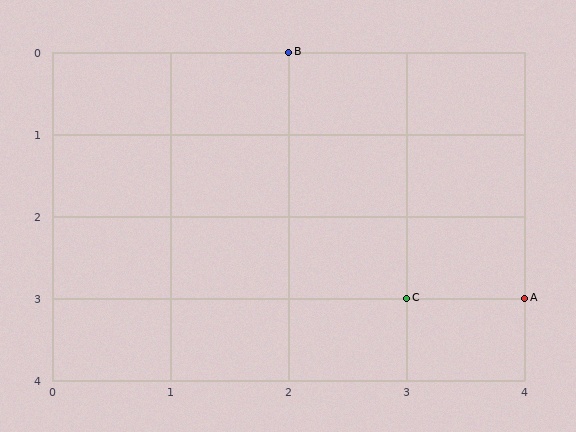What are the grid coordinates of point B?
Point B is at grid coordinates (2, 0).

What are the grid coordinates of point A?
Point A is at grid coordinates (4, 3).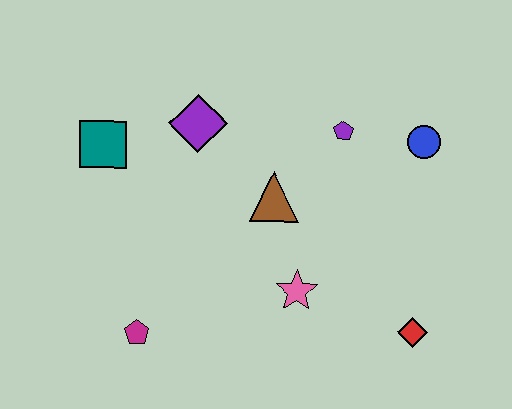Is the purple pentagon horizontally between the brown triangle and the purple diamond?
No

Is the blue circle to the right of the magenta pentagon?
Yes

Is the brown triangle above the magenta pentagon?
Yes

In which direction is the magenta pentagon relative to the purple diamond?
The magenta pentagon is below the purple diamond.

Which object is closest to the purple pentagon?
The blue circle is closest to the purple pentagon.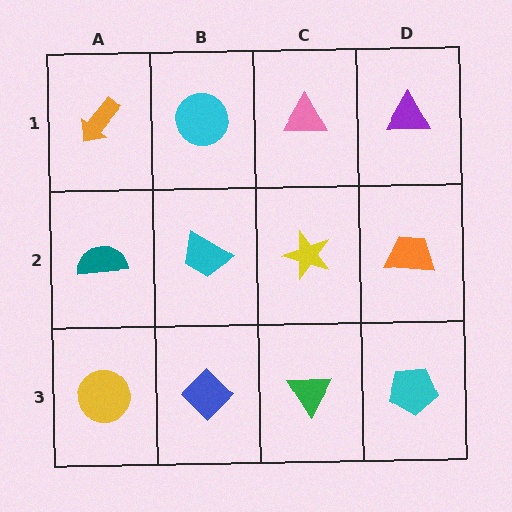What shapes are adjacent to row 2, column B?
A cyan circle (row 1, column B), a blue diamond (row 3, column B), a teal semicircle (row 2, column A), a yellow star (row 2, column C).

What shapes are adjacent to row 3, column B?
A cyan trapezoid (row 2, column B), a yellow circle (row 3, column A), a green triangle (row 3, column C).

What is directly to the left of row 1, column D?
A pink triangle.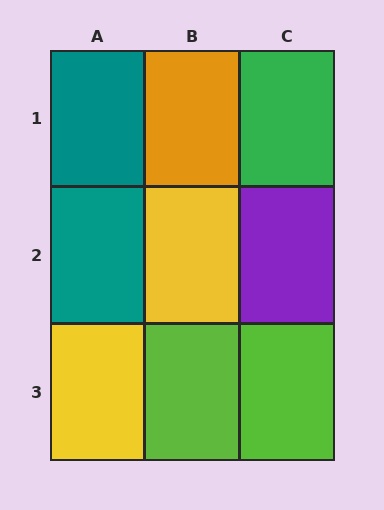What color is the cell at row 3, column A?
Yellow.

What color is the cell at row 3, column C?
Lime.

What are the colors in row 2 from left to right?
Teal, yellow, purple.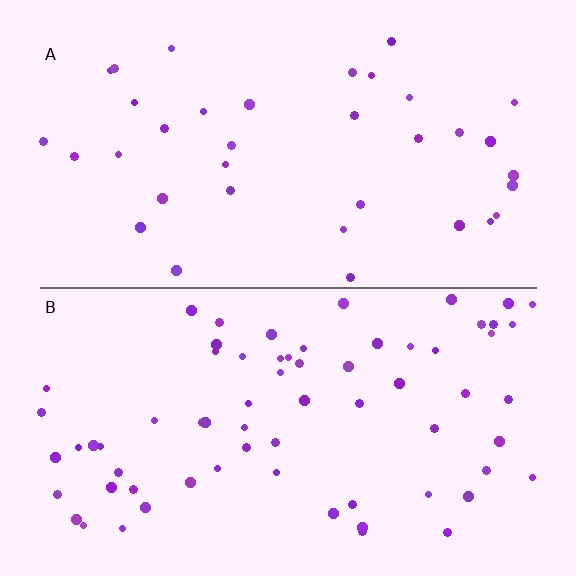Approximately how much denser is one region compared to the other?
Approximately 1.9× — region B over region A.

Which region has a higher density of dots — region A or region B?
B (the bottom).